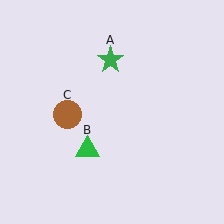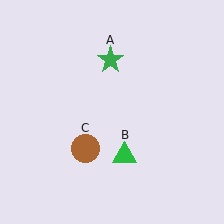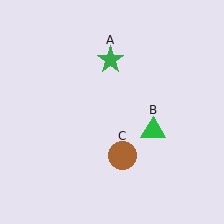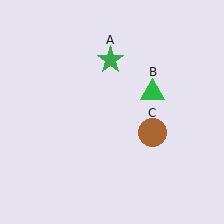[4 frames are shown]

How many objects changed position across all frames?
2 objects changed position: green triangle (object B), brown circle (object C).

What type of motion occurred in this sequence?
The green triangle (object B), brown circle (object C) rotated counterclockwise around the center of the scene.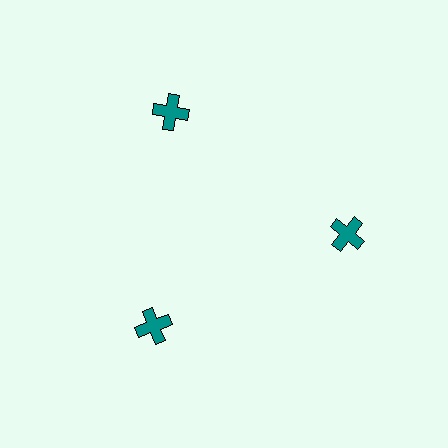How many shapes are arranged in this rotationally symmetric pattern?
There are 3 shapes, arranged in 3 groups of 1.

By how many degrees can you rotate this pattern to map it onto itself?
The pattern maps onto itself every 120 degrees of rotation.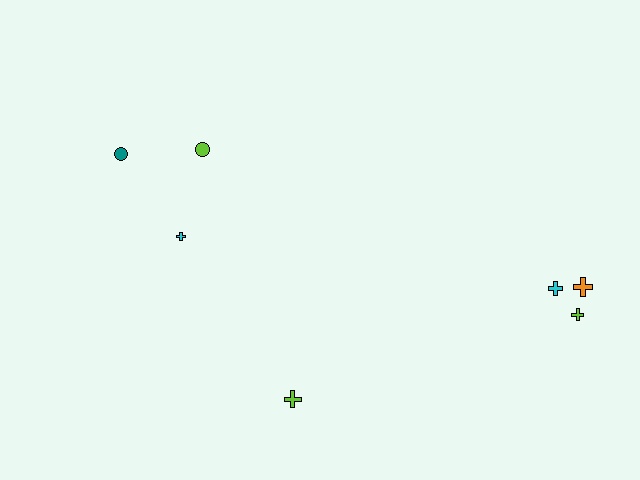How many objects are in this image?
There are 7 objects.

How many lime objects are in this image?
There are 3 lime objects.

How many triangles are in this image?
There are no triangles.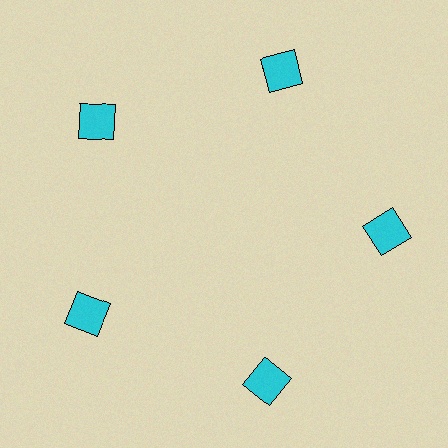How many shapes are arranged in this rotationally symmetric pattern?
There are 5 shapes, arranged in 5 groups of 1.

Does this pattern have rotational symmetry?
Yes, this pattern has 5-fold rotational symmetry. It looks the same after rotating 72 degrees around the center.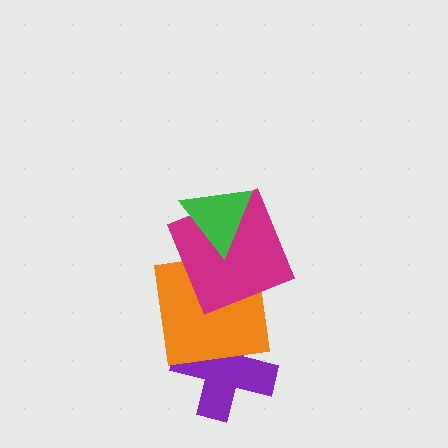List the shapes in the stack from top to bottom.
From top to bottom: the green triangle, the magenta square, the orange square, the purple cross.